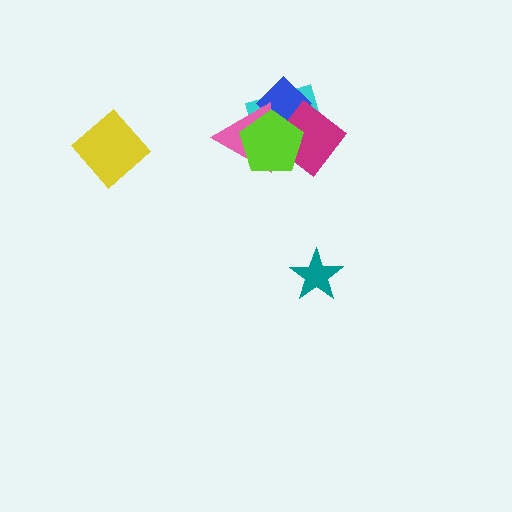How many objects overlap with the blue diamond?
4 objects overlap with the blue diamond.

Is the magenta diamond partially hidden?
Yes, it is partially covered by another shape.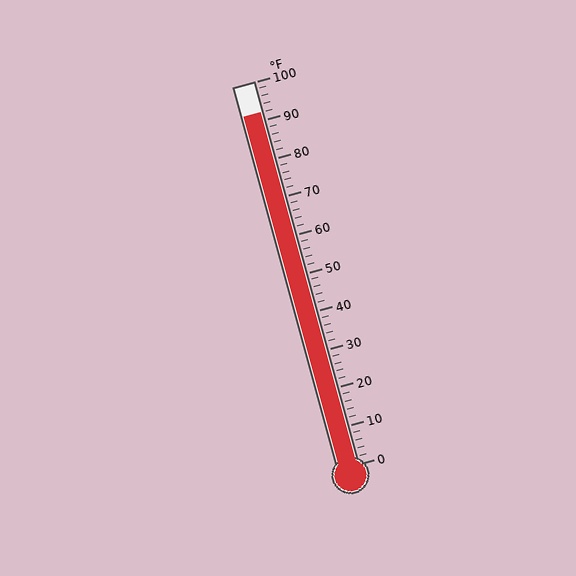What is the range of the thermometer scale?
The thermometer scale ranges from 0°F to 100°F.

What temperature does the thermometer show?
The thermometer shows approximately 92°F.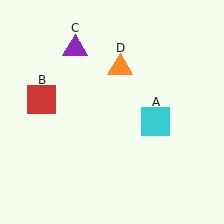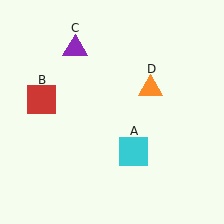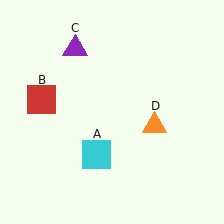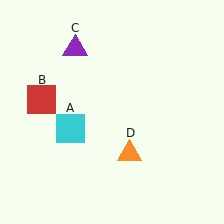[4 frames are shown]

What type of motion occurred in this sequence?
The cyan square (object A), orange triangle (object D) rotated clockwise around the center of the scene.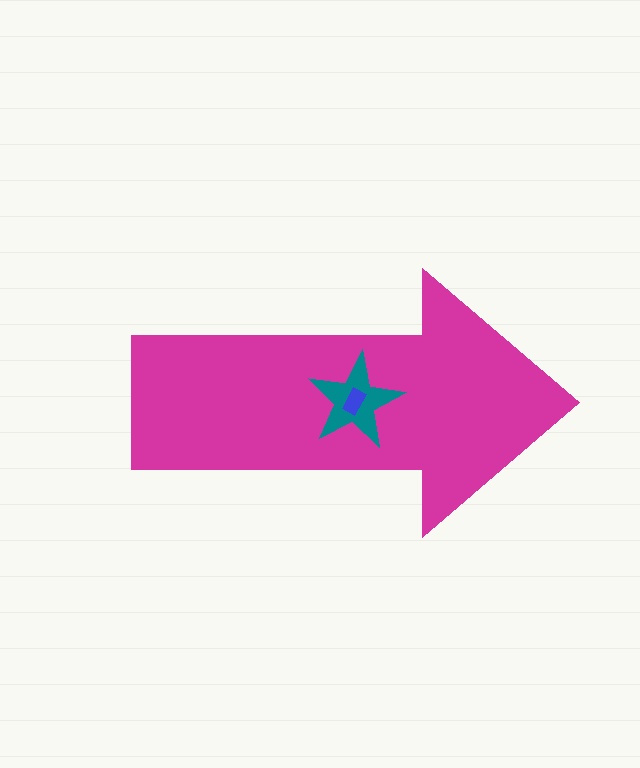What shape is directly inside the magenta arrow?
The teal star.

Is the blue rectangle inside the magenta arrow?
Yes.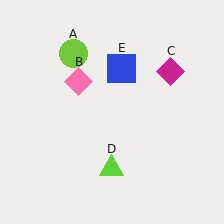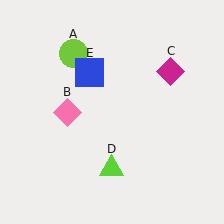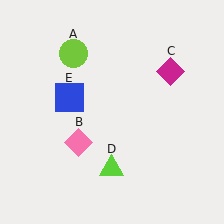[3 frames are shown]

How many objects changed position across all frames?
2 objects changed position: pink diamond (object B), blue square (object E).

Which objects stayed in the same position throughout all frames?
Lime circle (object A) and magenta diamond (object C) and lime triangle (object D) remained stationary.